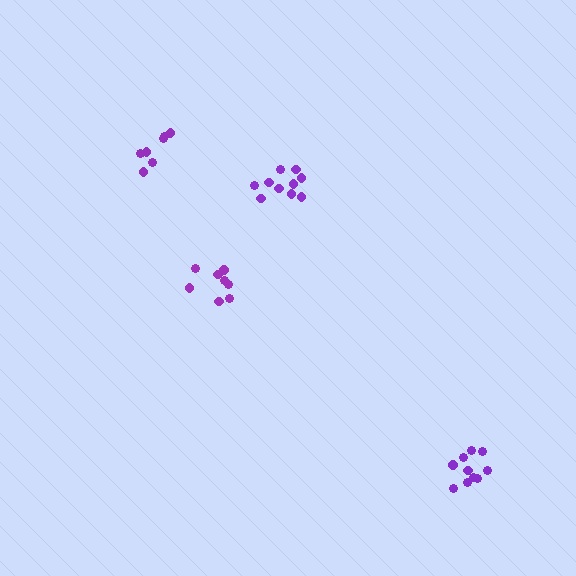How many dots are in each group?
Group 1: 10 dots, Group 2: 8 dots, Group 3: 10 dots, Group 4: 7 dots (35 total).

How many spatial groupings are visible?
There are 4 spatial groupings.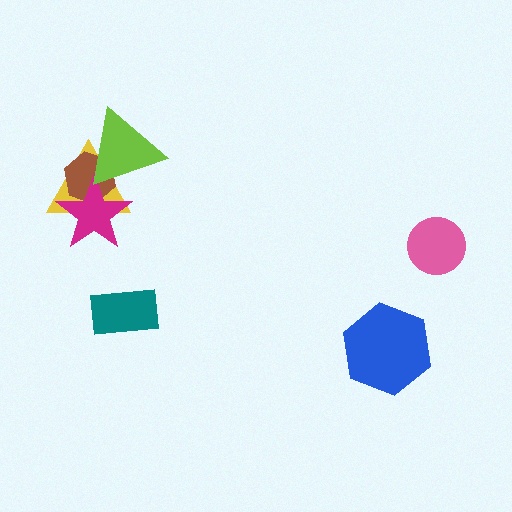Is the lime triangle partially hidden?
No, no other shape covers it.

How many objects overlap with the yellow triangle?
3 objects overlap with the yellow triangle.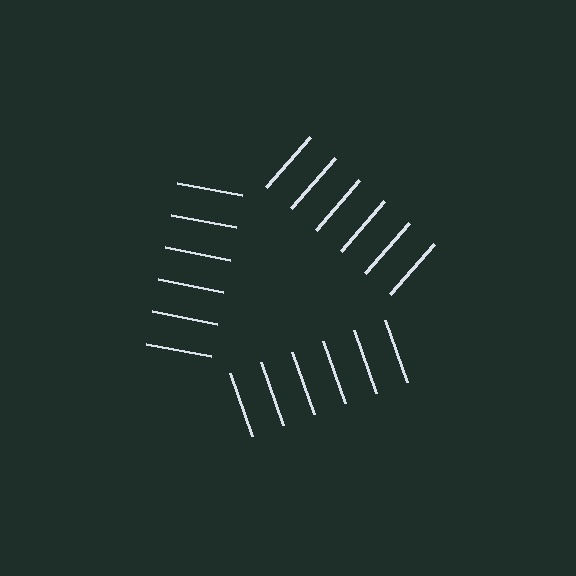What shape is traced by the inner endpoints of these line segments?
An illusory triangle — the line segments terminate on its edges but no continuous stroke is drawn.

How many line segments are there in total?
18 — 6 along each of the 3 edges.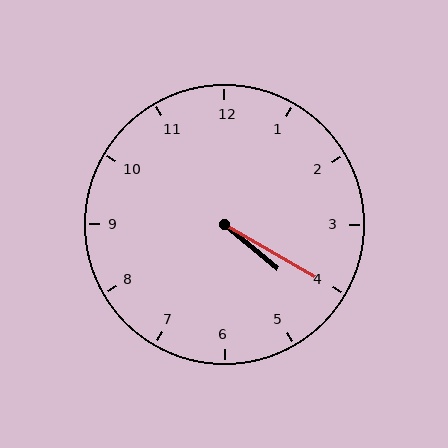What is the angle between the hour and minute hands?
Approximately 10 degrees.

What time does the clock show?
4:20.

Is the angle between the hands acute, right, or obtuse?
It is acute.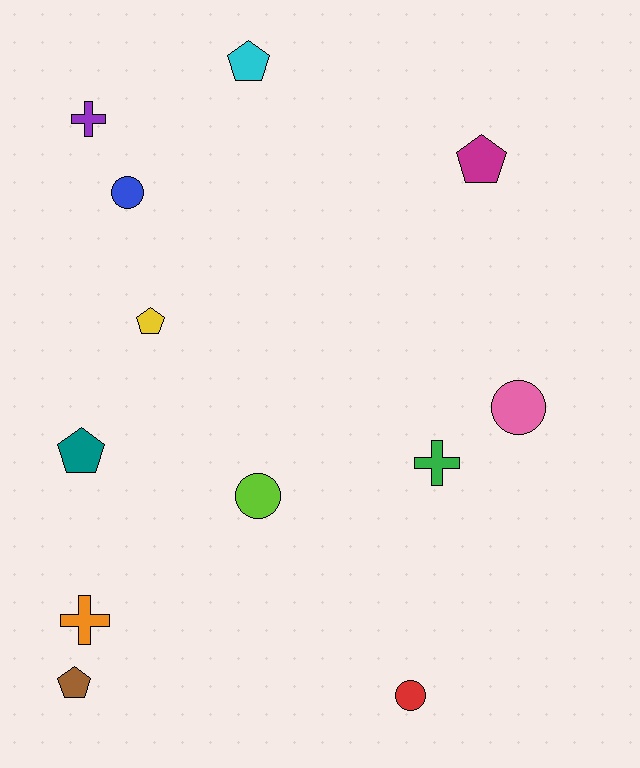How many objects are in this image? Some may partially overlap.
There are 12 objects.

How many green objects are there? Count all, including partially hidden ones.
There is 1 green object.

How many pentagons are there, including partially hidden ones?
There are 5 pentagons.